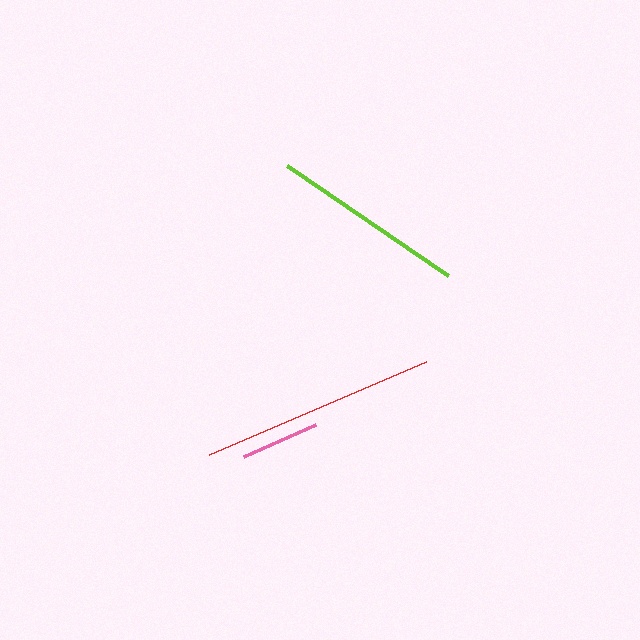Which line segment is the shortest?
The pink line is the shortest at approximately 79 pixels.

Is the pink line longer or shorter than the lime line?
The lime line is longer than the pink line.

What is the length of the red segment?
The red segment is approximately 236 pixels long.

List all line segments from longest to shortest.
From longest to shortest: red, lime, pink.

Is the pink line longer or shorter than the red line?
The red line is longer than the pink line.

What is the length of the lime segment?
The lime segment is approximately 195 pixels long.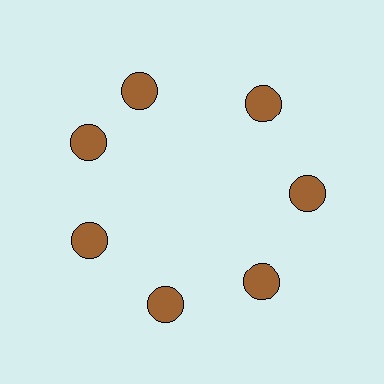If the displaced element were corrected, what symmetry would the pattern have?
It would have 7-fold rotational symmetry — the pattern would map onto itself every 51 degrees.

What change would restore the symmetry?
The symmetry would be restored by rotating it back into even spacing with its neighbors so that all 7 circles sit at equal angles and equal distance from the center.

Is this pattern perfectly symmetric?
No. The 7 brown circles are arranged in a ring, but one element near the 12 o'clock position is rotated out of alignment along the ring, breaking the 7-fold rotational symmetry.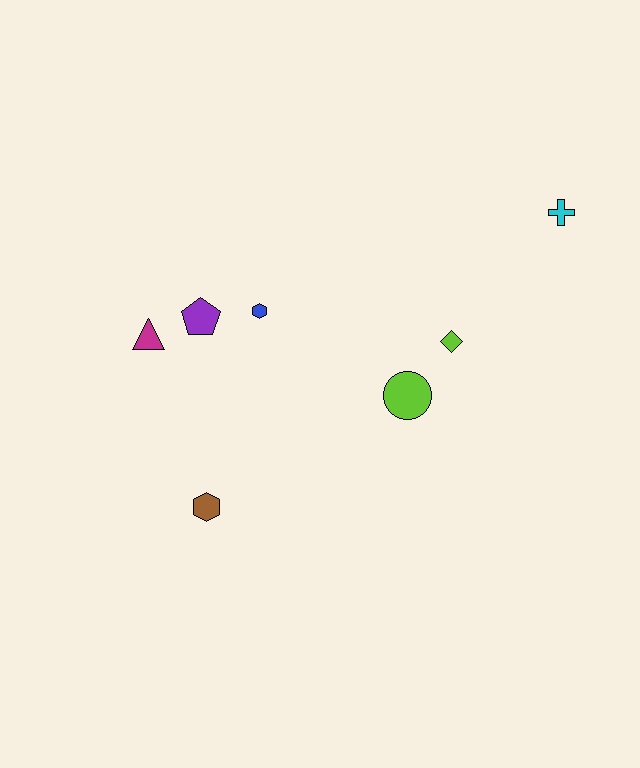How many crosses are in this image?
There is 1 cross.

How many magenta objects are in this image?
There is 1 magenta object.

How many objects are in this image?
There are 7 objects.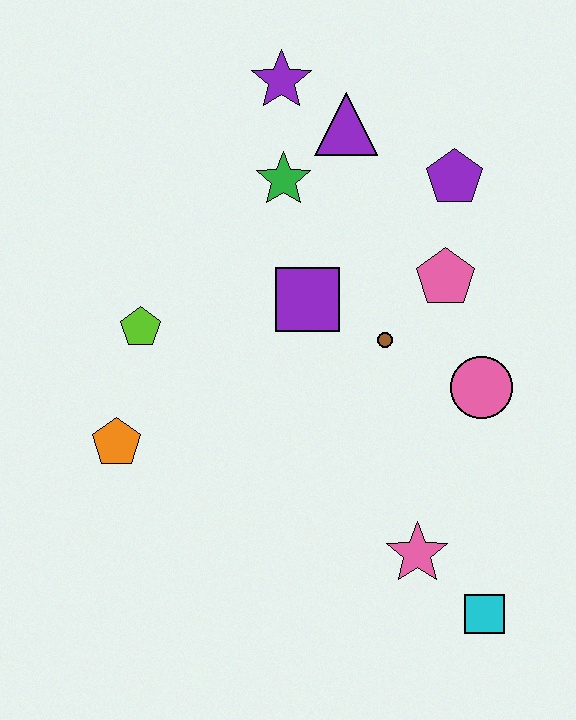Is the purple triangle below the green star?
No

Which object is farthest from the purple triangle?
The cyan square is farthest from the purple triangle.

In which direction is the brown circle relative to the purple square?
The brown circle is to the right of the purple square.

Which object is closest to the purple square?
The brown circle is closest to the purple square.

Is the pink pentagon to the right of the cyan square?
No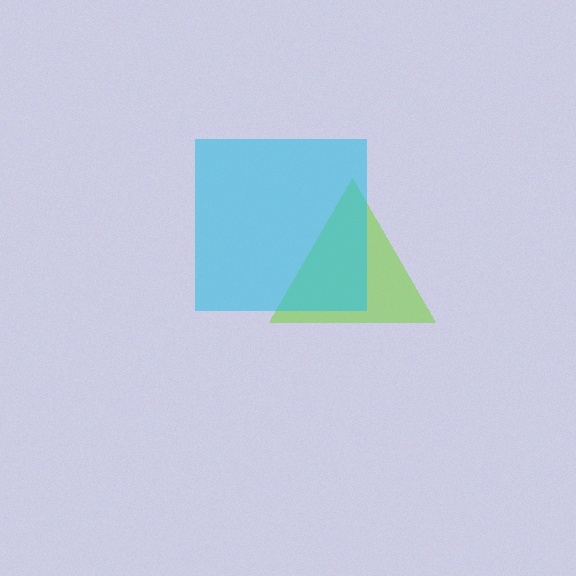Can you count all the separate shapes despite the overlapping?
Yes, there are 2 separate shapes.